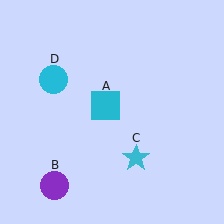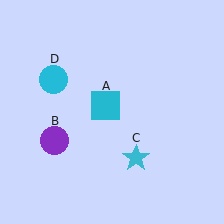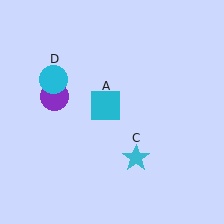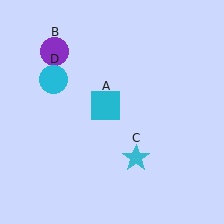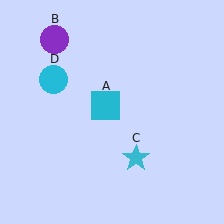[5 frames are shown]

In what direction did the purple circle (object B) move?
The purple circle (object B) moved up.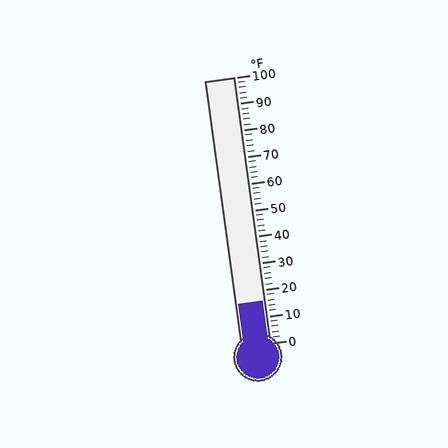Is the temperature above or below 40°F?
The temperature is below 40°F.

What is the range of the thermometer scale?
The thermometer scale ranges from 0°F to 100°F.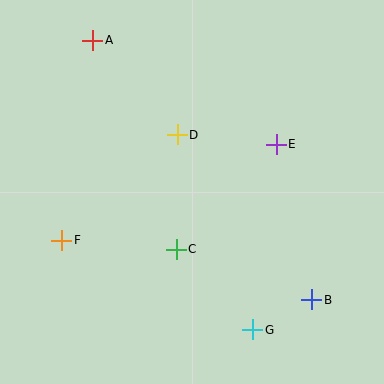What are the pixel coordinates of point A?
Point A is at (93, 40).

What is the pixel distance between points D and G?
The distance between D and G is 209 pixels.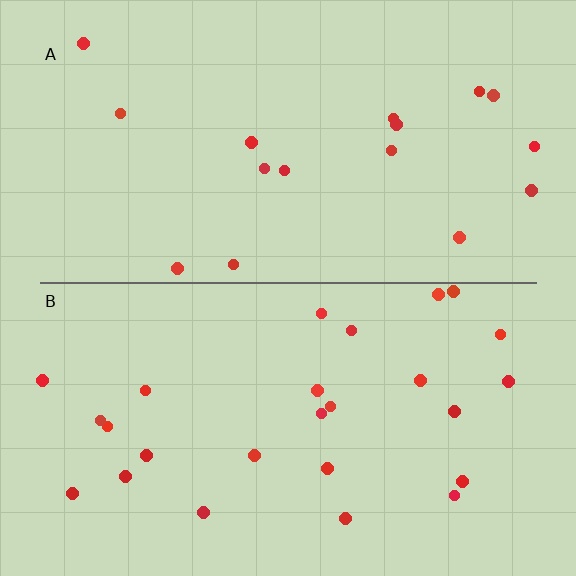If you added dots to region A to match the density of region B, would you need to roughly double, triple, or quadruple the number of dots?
Approximately double.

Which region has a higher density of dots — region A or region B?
B (the bottom).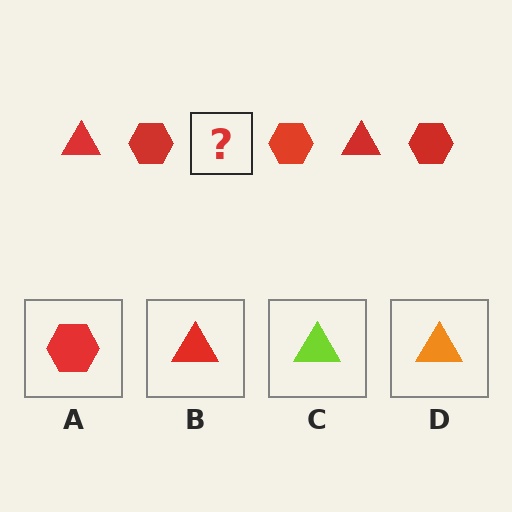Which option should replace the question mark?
Option B.